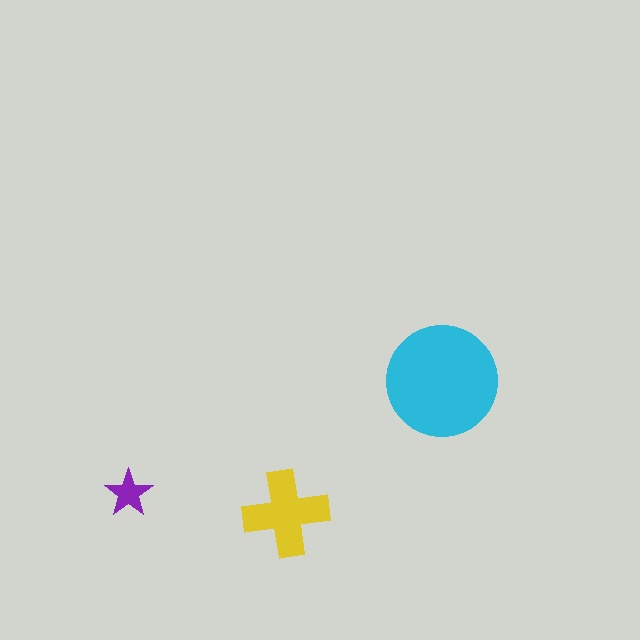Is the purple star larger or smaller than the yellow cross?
Smaller.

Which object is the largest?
The cyan circle.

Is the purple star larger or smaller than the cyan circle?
Smaller.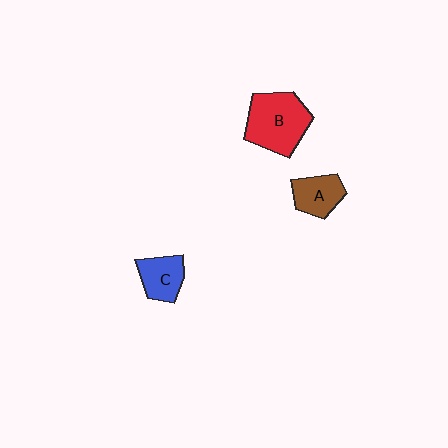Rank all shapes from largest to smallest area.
From largest to smallest: B (red), A (brown), C (blue).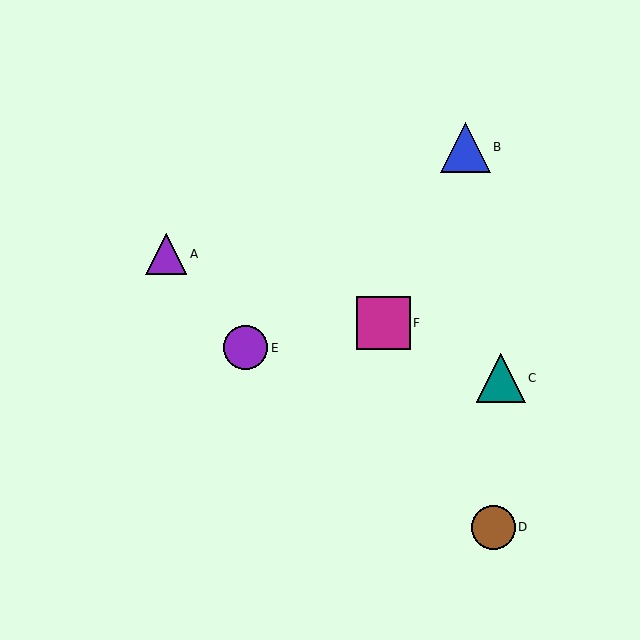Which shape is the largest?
The magenta square (labeled F) is the largest.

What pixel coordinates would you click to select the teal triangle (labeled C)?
Click at (501, 378) to select the teal triangle C.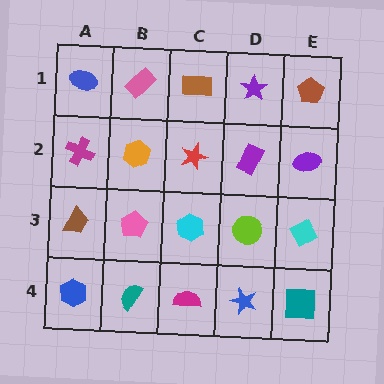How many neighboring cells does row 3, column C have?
4.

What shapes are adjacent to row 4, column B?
A pink pentagon (row 3, column B), a blue hexagon (row 4, column A), a magenta semicircle (row 4, column C).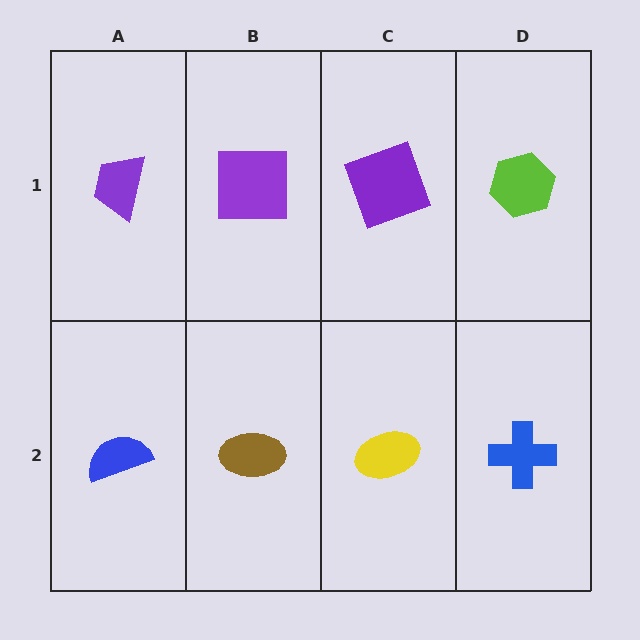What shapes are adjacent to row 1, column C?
A yellow ellipse (row 2, column C), a purple square (row 1, column B), a lime hexagon (row 1, column D).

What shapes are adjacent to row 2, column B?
A purple square (row 1, column B), a blue semicircle (row 2, column A), a yellow ellipse (row 2, column C).